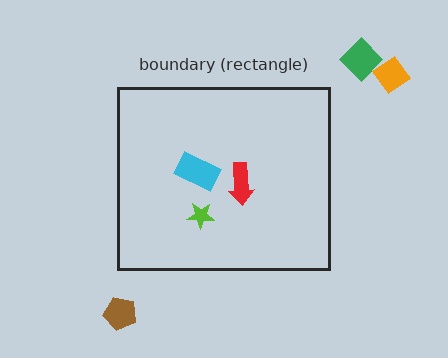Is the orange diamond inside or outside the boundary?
Outside.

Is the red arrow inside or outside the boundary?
Inside.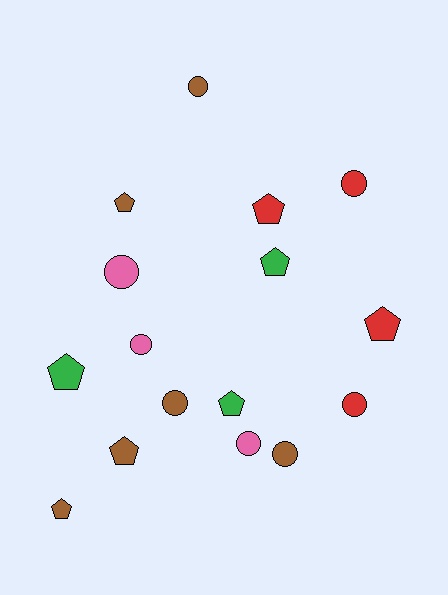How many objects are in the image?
There are 16 objects.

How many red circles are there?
There are 2 red circles.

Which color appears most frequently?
Brown, with 6 objects.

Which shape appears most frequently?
Pentagon, with 8 objects.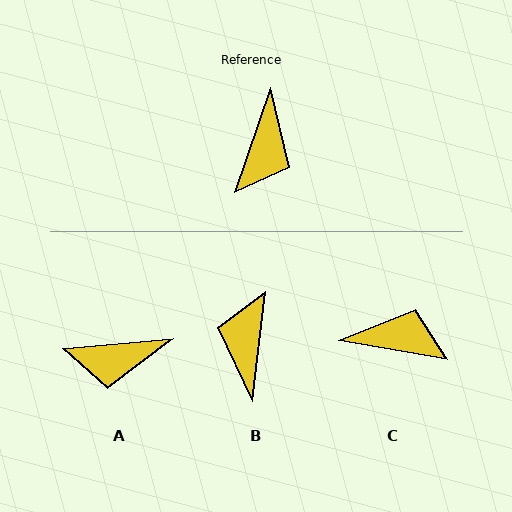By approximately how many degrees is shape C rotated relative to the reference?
Approximately 99 degrees counter-clockwise.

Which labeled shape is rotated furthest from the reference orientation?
B, about 168 degrees away.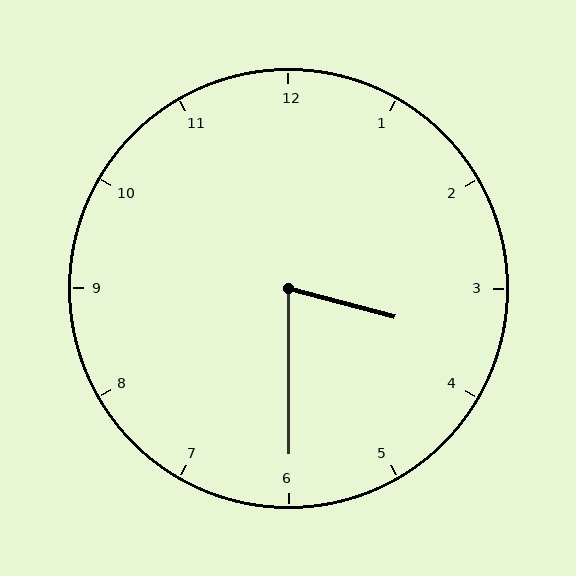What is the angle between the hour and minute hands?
Approximately 75 degrees.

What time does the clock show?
3:30.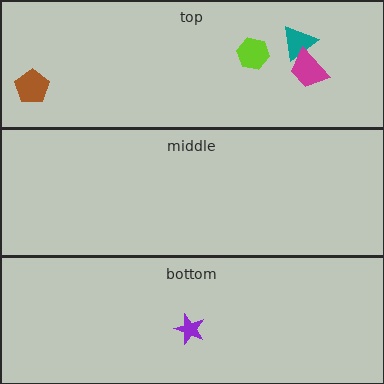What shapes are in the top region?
The brown pentagon, the teal triangle, the magenta trapezoid, the lime hexagon.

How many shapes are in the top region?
4.